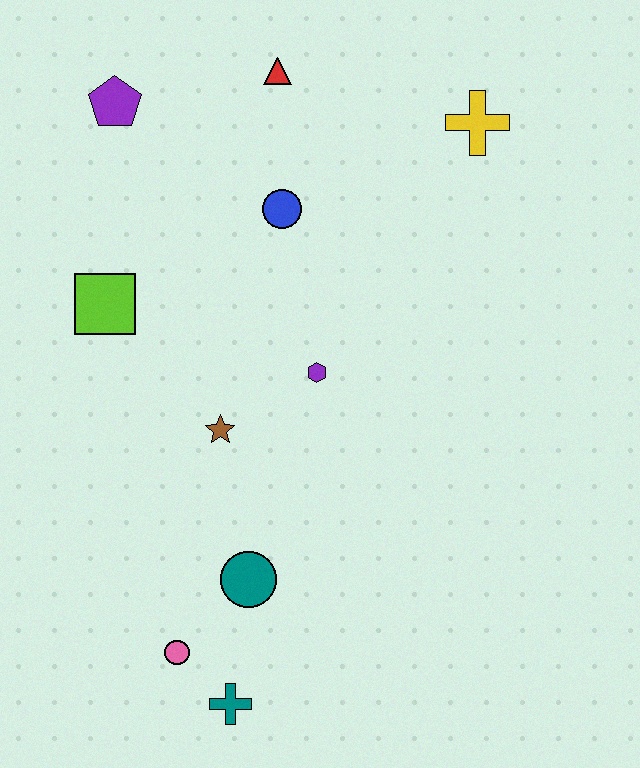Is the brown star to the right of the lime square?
Yes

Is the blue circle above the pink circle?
Yes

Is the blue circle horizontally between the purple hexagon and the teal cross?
Yes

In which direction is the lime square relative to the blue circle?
The lime square is to the left of the blue circle.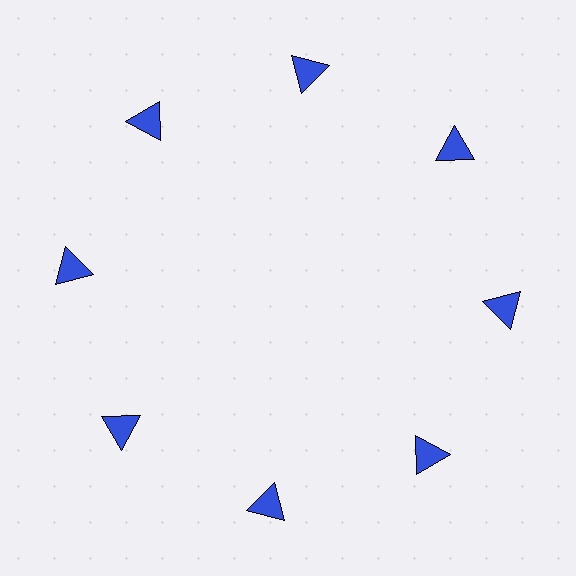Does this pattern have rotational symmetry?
Yes, this pattern has 8-fold rotational symmetry. It looks the same after rotating 45 degrees around the center.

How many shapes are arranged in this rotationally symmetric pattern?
There are 8 shapes, arranged in 8 groups of 1.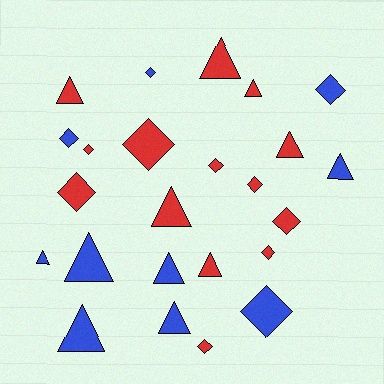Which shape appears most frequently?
Diamond, with 12 objects.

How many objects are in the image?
There are 24 objects.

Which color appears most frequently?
Red, with 14 objects.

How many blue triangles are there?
There are 6 blue triangles.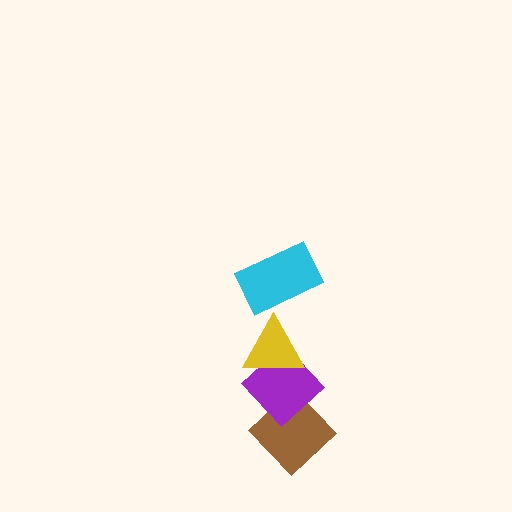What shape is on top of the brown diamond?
The purple diamond is on top of the brown diamond.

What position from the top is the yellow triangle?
The yellow triangle is 2nd from the top.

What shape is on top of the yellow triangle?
The cyan rectangle is on top of the yellow triangle.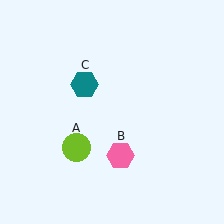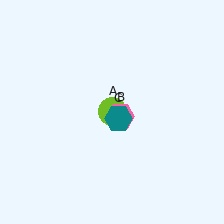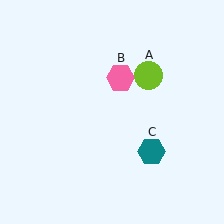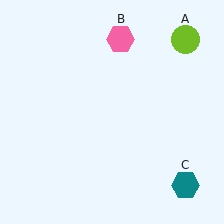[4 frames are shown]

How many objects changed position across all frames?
3 objects changed position: lime circle (object A), pink hexagon (object B), teal hexagon (object C).